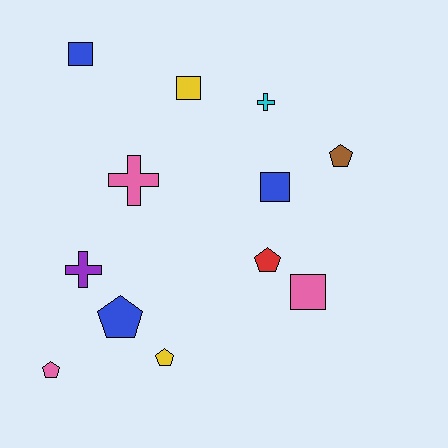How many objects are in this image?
There are 12 objects.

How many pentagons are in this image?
There are 5 pentagons.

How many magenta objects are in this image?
There are no magenta objects.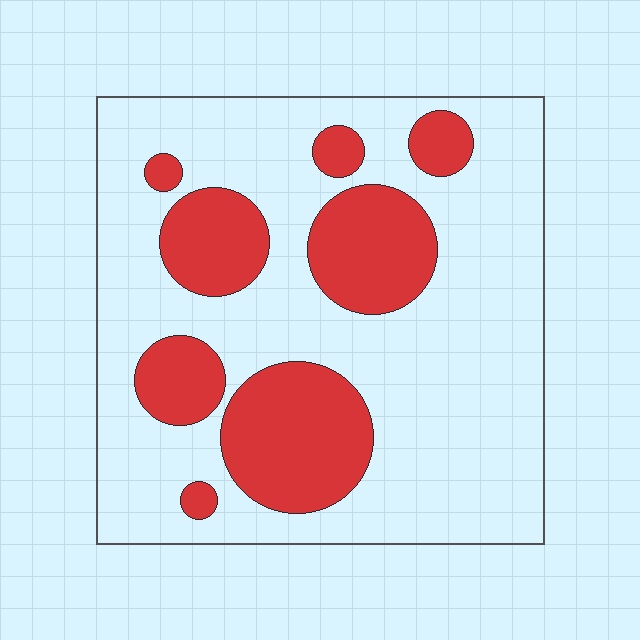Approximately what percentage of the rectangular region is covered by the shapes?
Approximately 30%.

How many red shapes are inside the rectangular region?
8.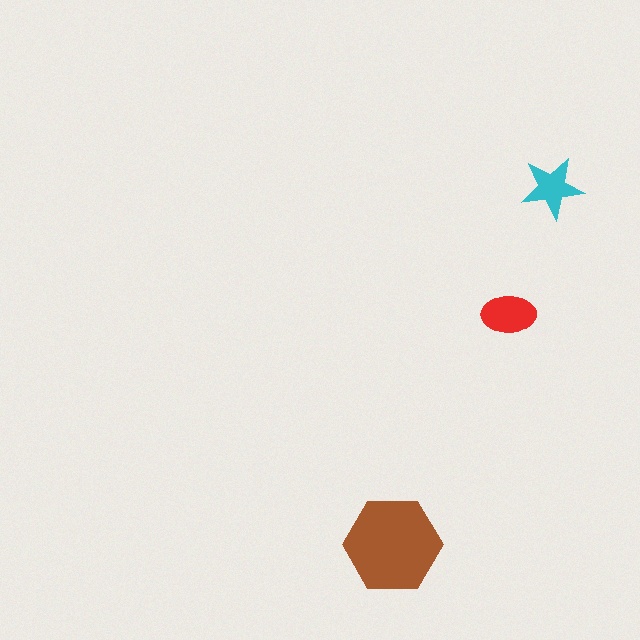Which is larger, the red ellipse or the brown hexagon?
The brown hexagon.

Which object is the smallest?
The cyan star.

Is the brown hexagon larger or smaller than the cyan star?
Larger.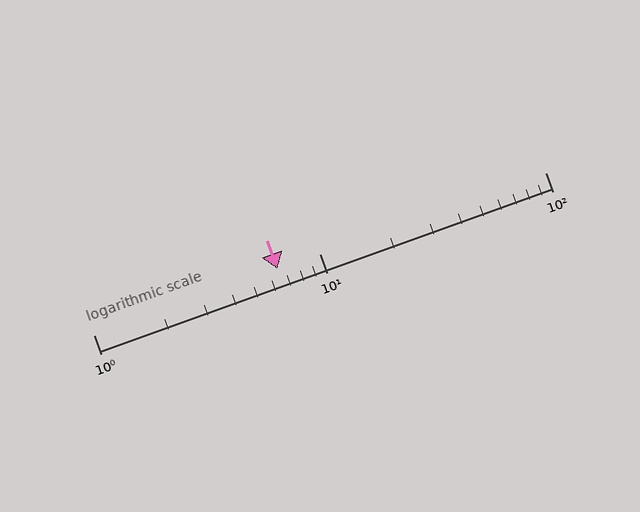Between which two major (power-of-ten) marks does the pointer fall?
The pointer is between 1 and 10.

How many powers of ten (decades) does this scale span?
The scale spans 2 decades, from 1 to 100.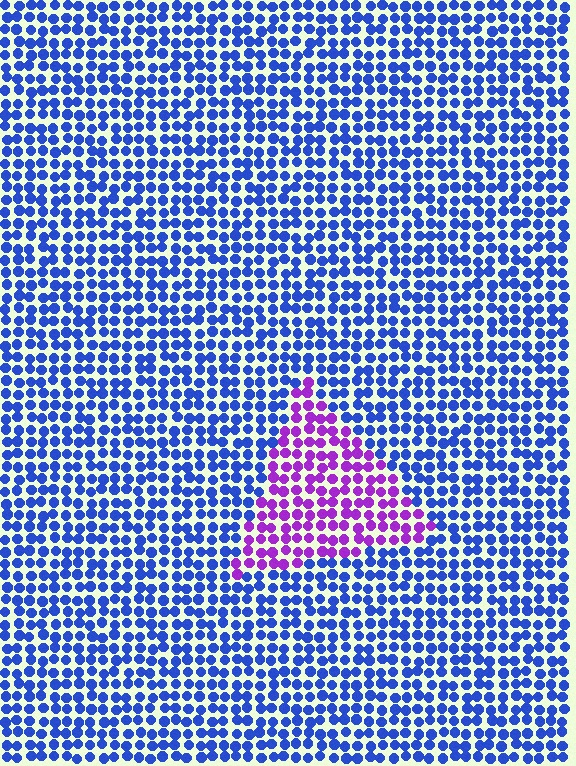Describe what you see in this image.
The image is filled with small blue elements in a uniform arrangement. A triangle-shaped region is visible where the elements are tinted to a slightly different hue, forming a subtle color boundary.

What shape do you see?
I see a triangle.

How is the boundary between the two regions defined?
The boundary is defined purely by a slight shift in hue (about 58 degrees). Spacing, size, and orientation are identical on both sides.